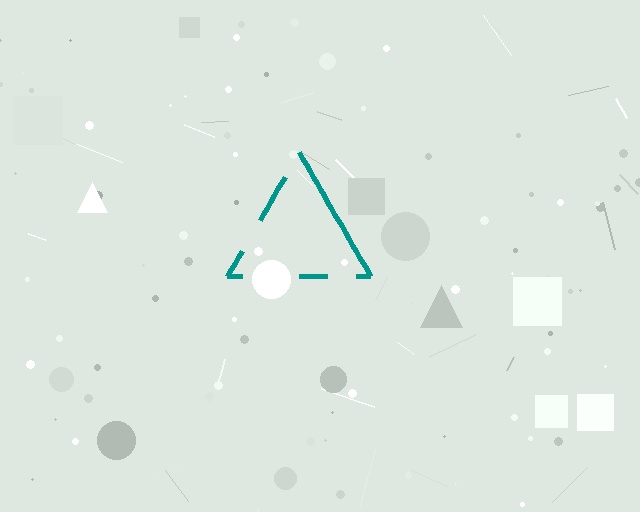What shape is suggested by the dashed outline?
The dashed outline suggests a triangle.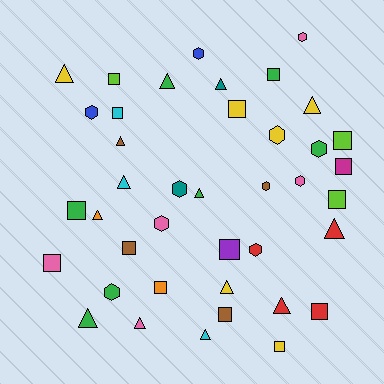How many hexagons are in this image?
There are 11 hexagons.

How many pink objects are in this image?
There are 5 pink objects.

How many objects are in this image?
There are 40 objects.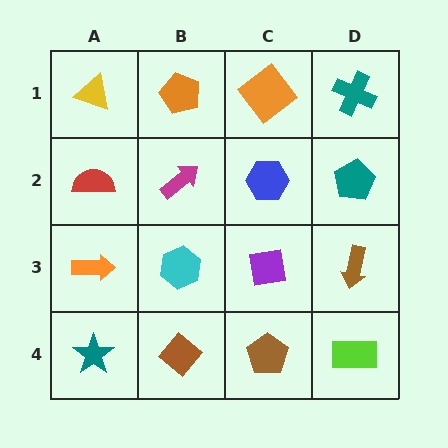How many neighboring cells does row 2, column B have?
4.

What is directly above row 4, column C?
A purple square.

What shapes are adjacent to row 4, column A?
An orange arrow (row 3, column A), a brown diamond (row 4, column B).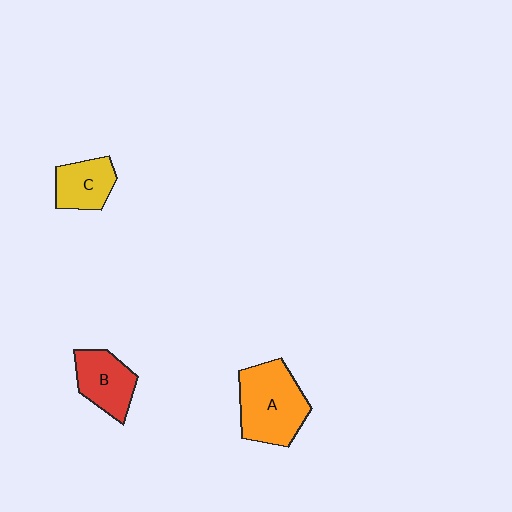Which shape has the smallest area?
Shape C (yellow).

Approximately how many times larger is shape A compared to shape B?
Approximately 1.5 times.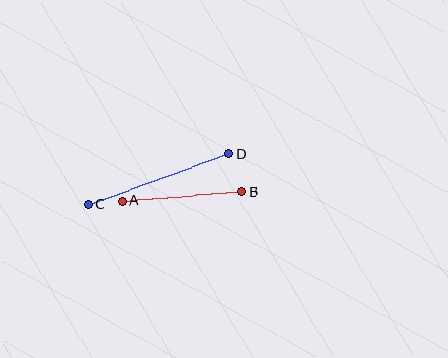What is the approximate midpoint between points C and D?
The midpoint is at approximately (159, 179) pixels.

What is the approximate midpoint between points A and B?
The midpoint is at approximately (182, 196) pixels.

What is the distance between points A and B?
The distance is approximately 120 pixels.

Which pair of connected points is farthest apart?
Points C and D are farthest apart.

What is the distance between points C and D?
The distance is approximately 149 pixels.